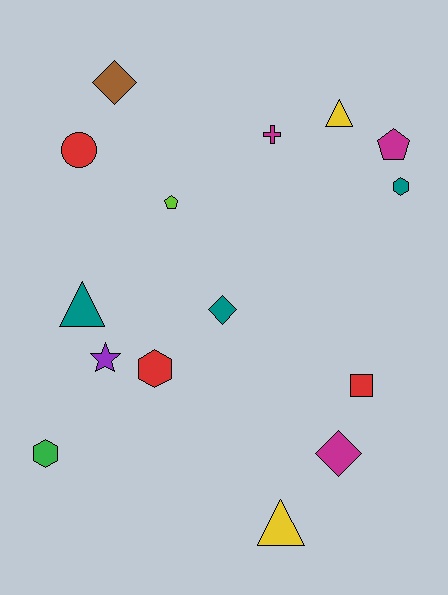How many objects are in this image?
There are 15 objects.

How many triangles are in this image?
There are 3 triangles.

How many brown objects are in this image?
There is 1 brown object.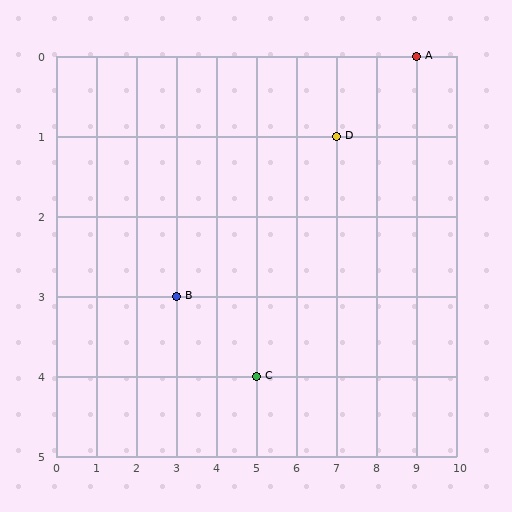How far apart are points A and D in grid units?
Points A and D are 2 columns and 1 row apart (about 2.2 grid units diagonally).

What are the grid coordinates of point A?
Point A is at grid coordinates (9, 0).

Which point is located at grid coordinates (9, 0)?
Point A is at (9, 0).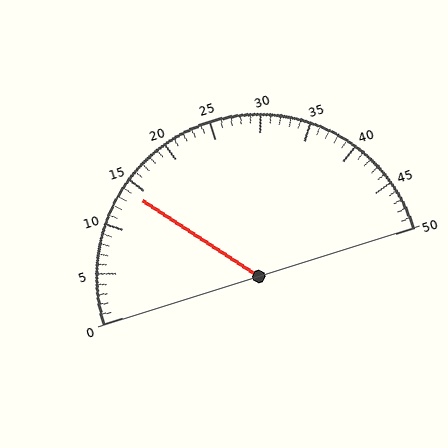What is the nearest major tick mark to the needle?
The nearest major tick mark is 15.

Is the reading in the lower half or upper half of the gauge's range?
The reading is in the lower half of the range (0 to 50).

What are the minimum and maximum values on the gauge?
The gauge ranges from 0 to 50.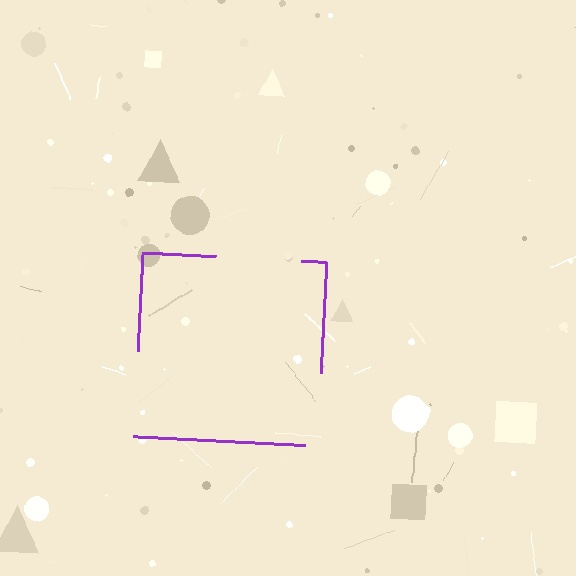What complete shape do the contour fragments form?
The contour fragments form a square.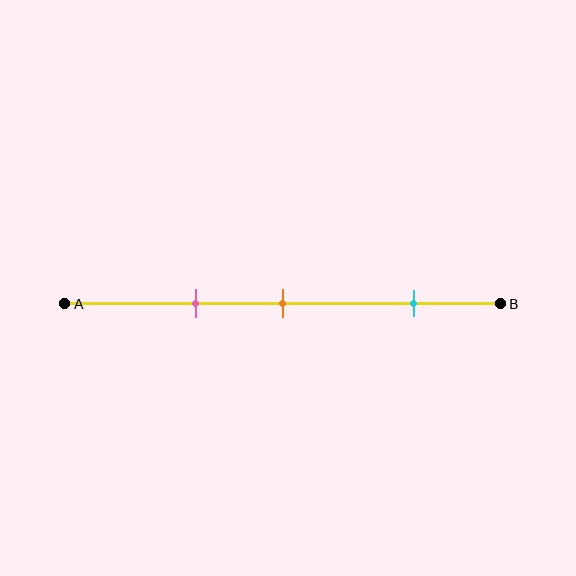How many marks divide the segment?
There are 3 marks dividing the segment.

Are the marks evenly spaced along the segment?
No, the marks are not evenly spaced.